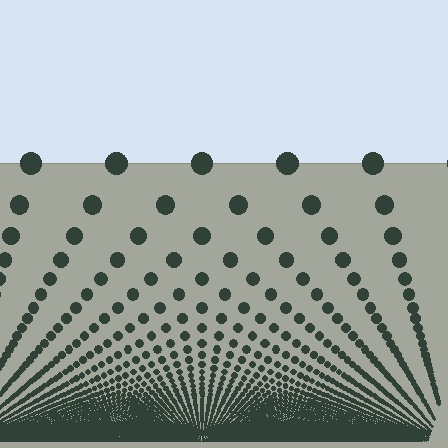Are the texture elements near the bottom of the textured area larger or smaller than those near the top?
Smaller. The gradient is inverted — elements near the bottom are smaller and denser.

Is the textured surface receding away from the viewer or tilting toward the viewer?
The surface appears to tilt toward the viewer. Texture elements get larger and sparser toward the top.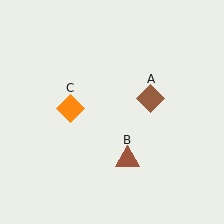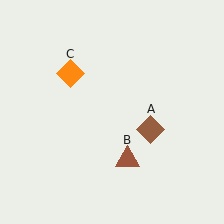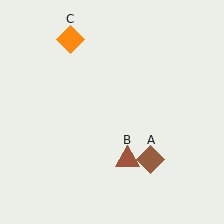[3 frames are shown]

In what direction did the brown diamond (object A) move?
The brown diamond (object A) moved down.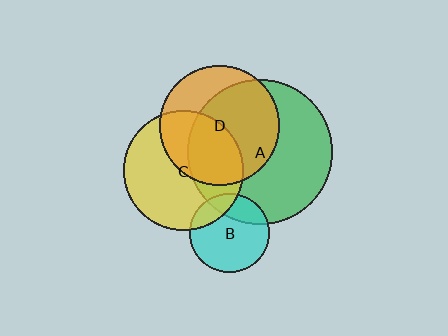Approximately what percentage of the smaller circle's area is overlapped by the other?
Approximately 40%.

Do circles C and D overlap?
Yes.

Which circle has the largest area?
Circle A (green).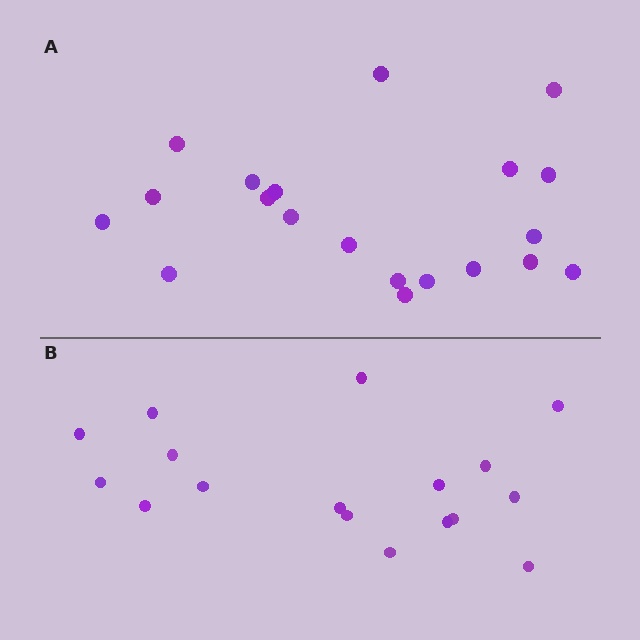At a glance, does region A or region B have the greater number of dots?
Region A (the top region) has more dots.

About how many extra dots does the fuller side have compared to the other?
Region A has just a few more — roughly 2 or 3 more dots than region B.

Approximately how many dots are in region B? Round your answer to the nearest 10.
About 20 dots. (The exact count is 17, which rounds to 20.)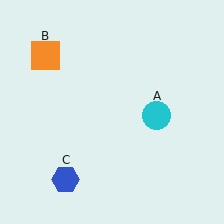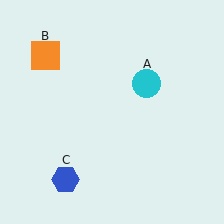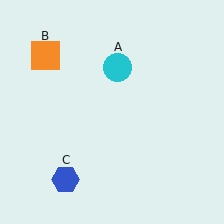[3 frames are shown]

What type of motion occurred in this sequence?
The cyan circle (object A) rotated counterclockwise around the center of the scene.